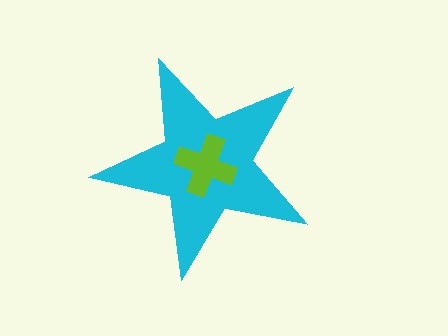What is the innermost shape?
The lime cross.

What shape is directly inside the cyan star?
The lime cross.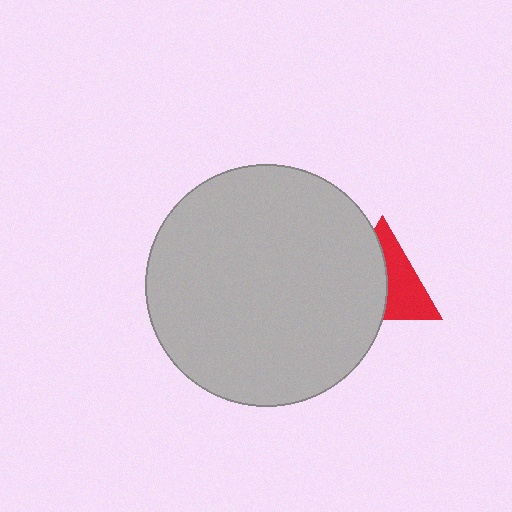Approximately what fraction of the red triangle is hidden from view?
Roughly 52% of the red triangle is hidden behind the light gray circle.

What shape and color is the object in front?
The object in front is a light gray circle.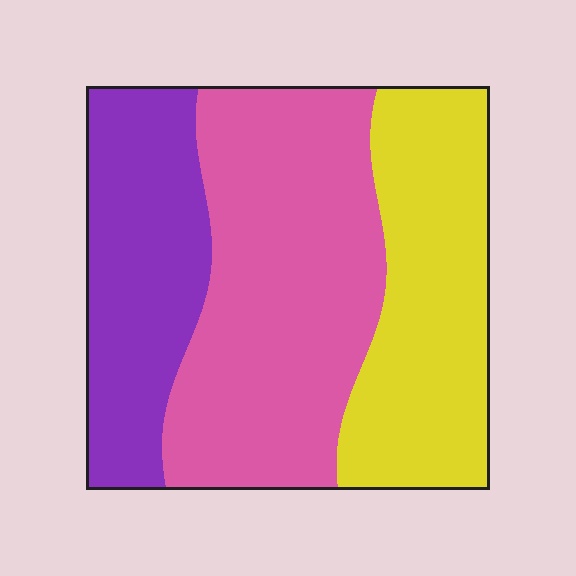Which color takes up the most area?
Pink, at roughly 45%.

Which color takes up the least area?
Purple, at roughly 25%.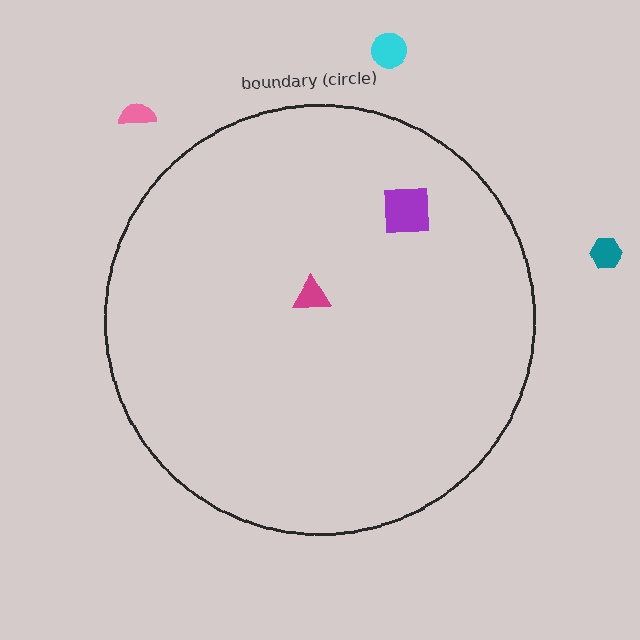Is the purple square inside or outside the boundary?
Inside.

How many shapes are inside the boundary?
2 inside, 3 outside.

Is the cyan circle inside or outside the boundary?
Outside.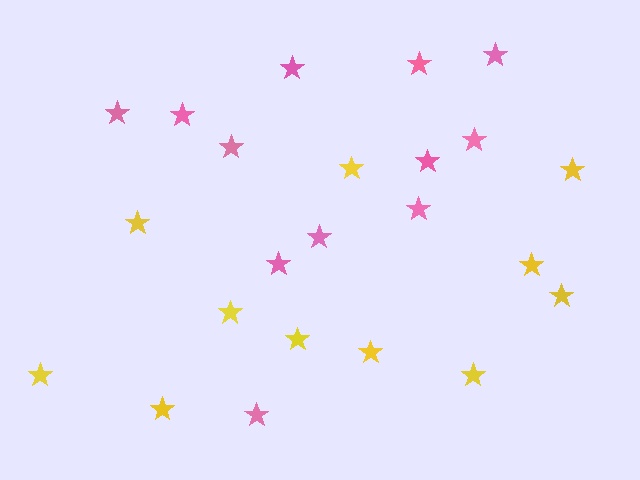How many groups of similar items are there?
There are 2 groups: one group of yellow stars (11) and one group of pink stars (12).